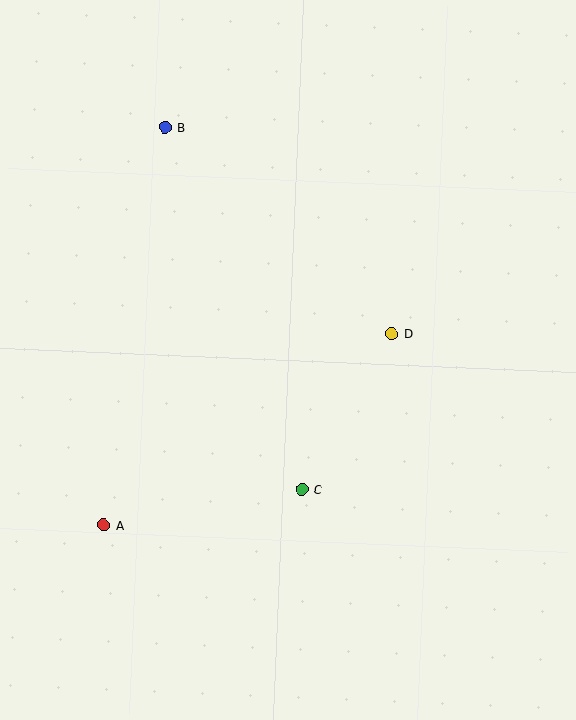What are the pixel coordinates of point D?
Point D is at (392, 333).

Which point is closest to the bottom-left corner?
Point A is closest to the bottom-left corner.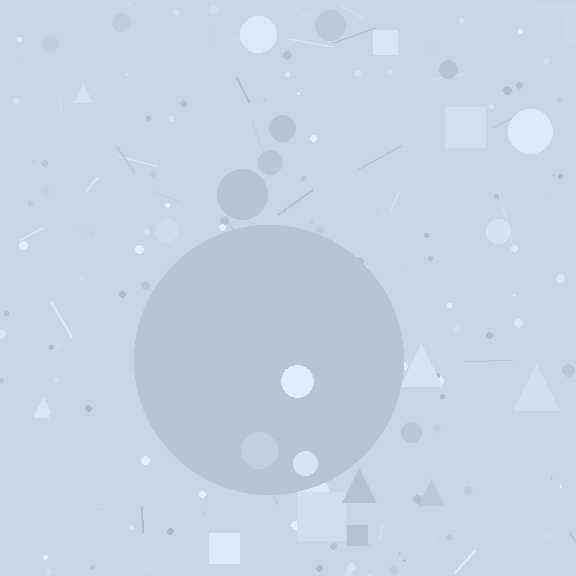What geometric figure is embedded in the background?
A circle is embedded in the background.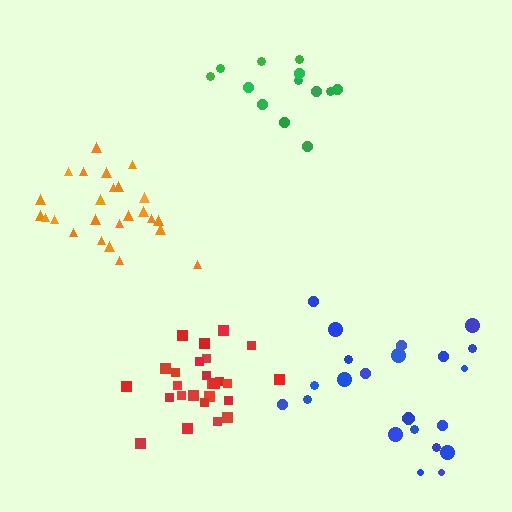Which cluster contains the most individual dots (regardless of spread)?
Red (26).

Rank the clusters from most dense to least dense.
red, orange, green, blue.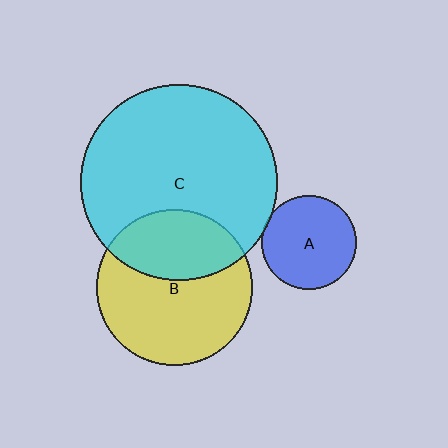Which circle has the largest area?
Circle C (cyan).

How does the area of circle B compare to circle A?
Approximately 2.7 times.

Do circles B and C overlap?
Yes.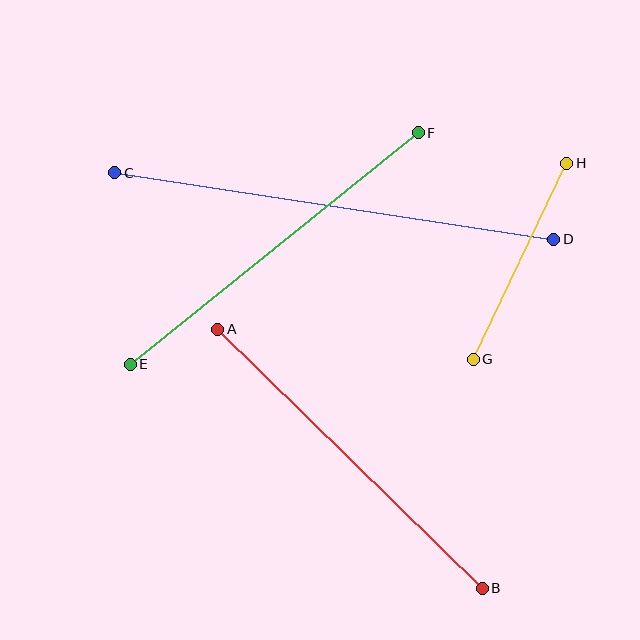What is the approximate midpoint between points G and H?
The midpoint is at approximately (520, 261) pixels.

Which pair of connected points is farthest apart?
Points C and D are farthest apart.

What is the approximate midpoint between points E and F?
The midpoint is at approximately (274, 249) pixels.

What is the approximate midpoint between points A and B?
The midpoint is at approximately (350, 459) pixels.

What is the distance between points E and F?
The distance is approximately 369 pixels.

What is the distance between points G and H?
The distance is approximately 217 pixels.